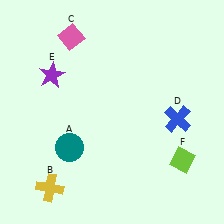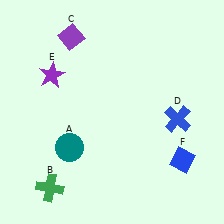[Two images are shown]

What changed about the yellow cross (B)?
In Image 1, B is yellow. In Image 2, it changed to green.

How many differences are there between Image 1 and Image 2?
There are 3 differences between the two images.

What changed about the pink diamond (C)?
In Image 1, C is pink. In Image 2, it changed to purple.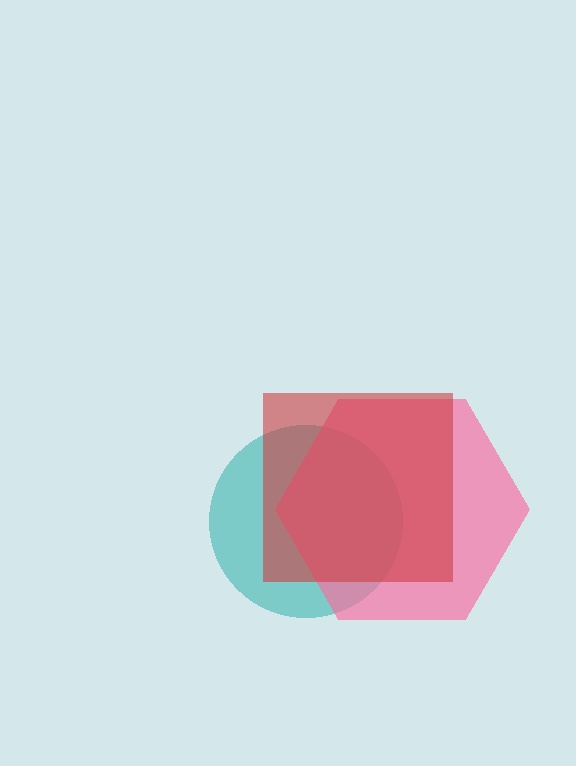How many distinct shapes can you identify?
There are 3 distinct shapes: a teal circle, a pink hexagon, a red square.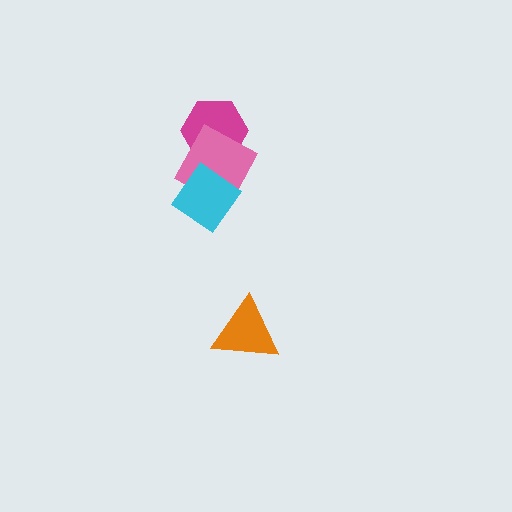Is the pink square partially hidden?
Yes, it is partially covered by another shape.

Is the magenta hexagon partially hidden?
Yes, it is partially covered by another shape.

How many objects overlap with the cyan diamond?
1 object overlaps with the cyan diamond.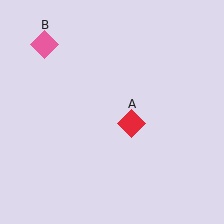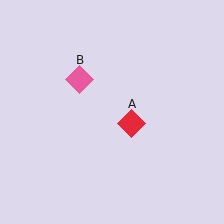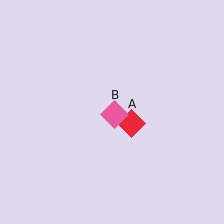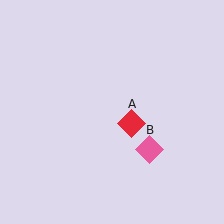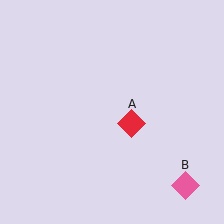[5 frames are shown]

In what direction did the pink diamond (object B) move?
The pink diamond (object B) moved down and to the right.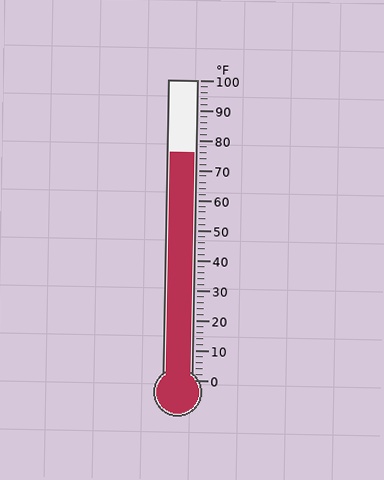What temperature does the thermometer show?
The thermometer shows approximately 76°F.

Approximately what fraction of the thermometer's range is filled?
The thermometer is filled to approximately 75% of its range.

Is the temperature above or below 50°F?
The temperature is above 50°F.